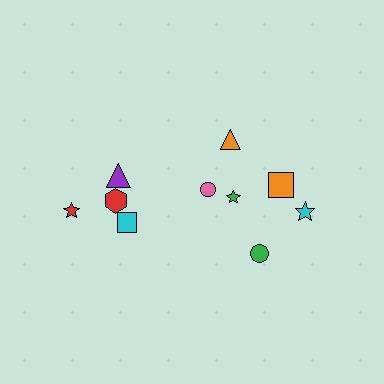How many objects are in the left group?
There are 4 objects.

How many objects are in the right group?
There are 6 objects.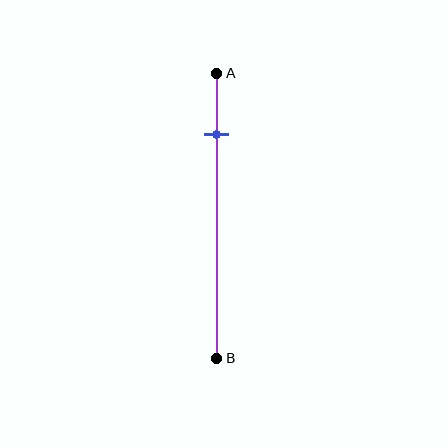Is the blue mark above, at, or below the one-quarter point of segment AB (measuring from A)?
The blue mark is above the one-quarter point of segment AB.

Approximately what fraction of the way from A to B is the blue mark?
The blue mark is approximately 20% of the way from A to B.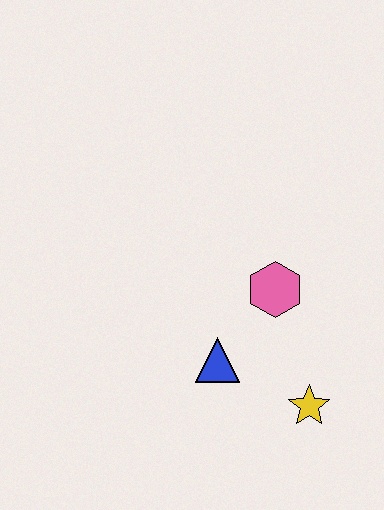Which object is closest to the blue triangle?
The pink hexagon is closest to the blue triangle.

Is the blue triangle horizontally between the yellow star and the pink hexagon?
No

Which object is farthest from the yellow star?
The pink hexagon is farthest from the yellow star.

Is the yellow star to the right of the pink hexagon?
Yes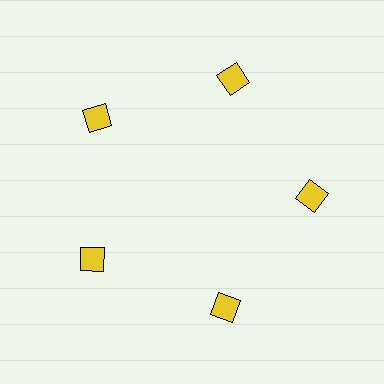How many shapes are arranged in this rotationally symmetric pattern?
There are 5 shapes, arranged in 5 groups of 1.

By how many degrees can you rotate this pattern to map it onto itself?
The pattern maps onto itself every 72 degrees of rotation.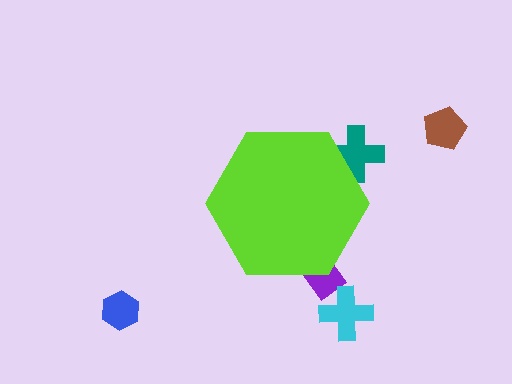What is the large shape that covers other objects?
A lime hexagon.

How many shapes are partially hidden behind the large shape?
2 shapes are partially hidden.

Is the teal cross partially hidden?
Yes, the teal cross is partially hidden behind the lime hexagon.